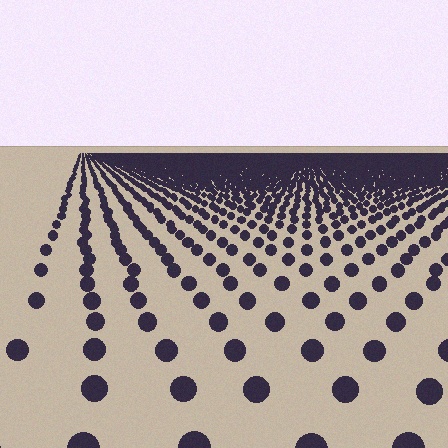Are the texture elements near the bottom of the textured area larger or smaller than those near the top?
Larger. Near the bottom, elements are closer to the viewer and appear at a bigger on-screen size.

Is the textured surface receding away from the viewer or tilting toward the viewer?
The surface is receding away from the viewer. Texture elements get smaller and denser toward the top.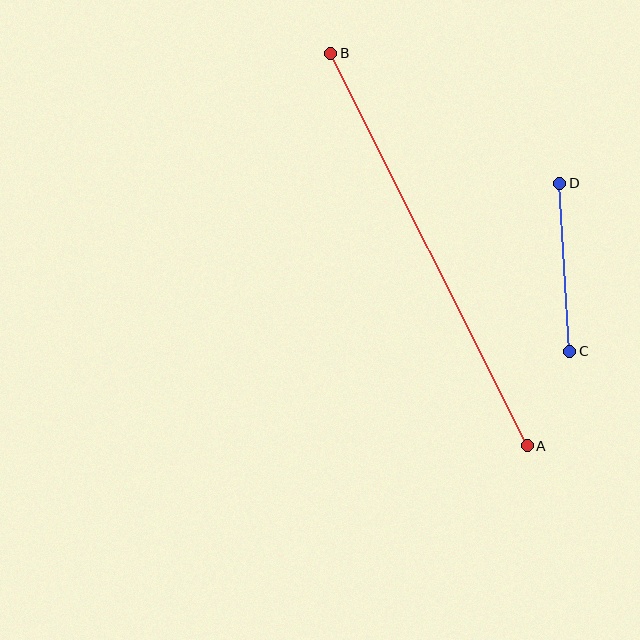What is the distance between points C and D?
The distance is approximately 168 pixels.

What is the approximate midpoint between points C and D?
The midpoint is at approximately (565, 267) pixels.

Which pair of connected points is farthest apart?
Points A and B are farthest apart.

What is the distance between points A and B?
The distance is approximately 439 pixels.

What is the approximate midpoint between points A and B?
The midpoint is at approximately (429, 250) pixels.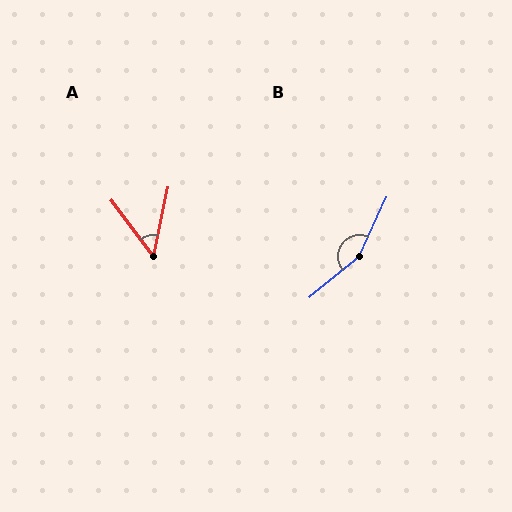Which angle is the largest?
B, at approximately 154 degrees.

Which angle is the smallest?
A, at approximately 49 degrees.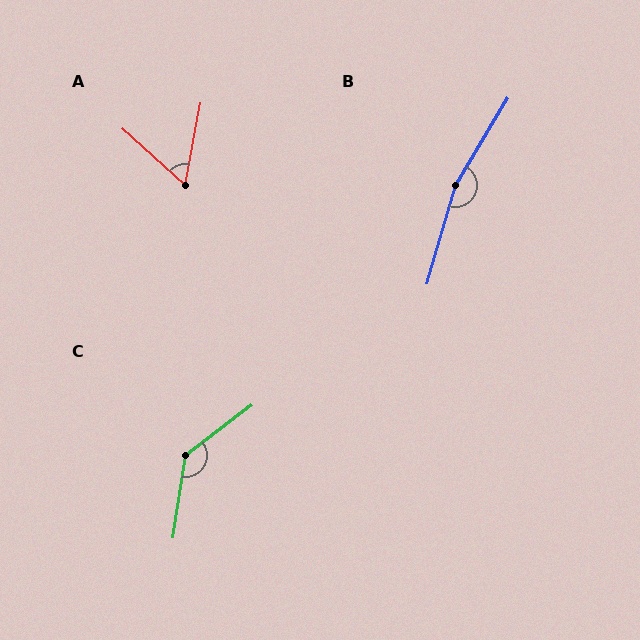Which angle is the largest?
B, at approximately 165 degrees.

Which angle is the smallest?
A, at approximately 59 degrees.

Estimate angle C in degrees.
Approximately 136 degrees.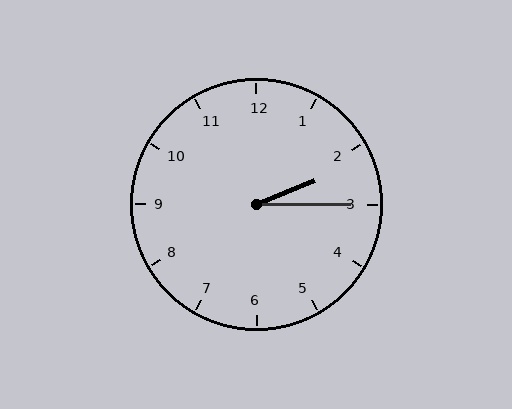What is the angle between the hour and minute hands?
Approximately 22 degrees.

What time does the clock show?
2:15.